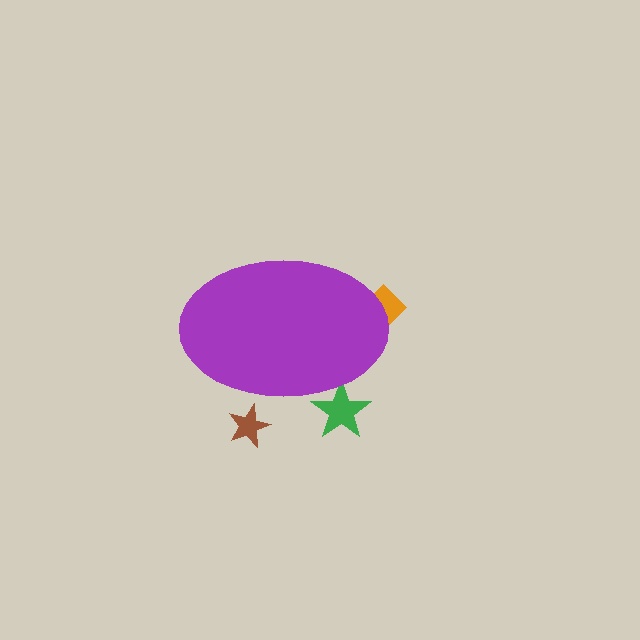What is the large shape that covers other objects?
A purple ellipse.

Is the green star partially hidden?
Yes, the green star is partially hidden behind the purple ellipse.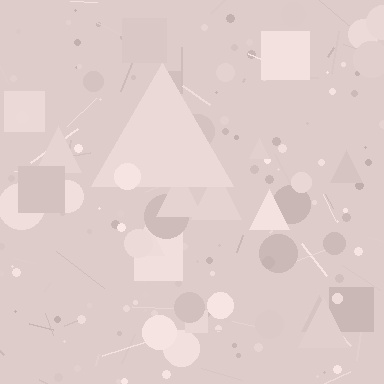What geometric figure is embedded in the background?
A triangle is embedded in the background.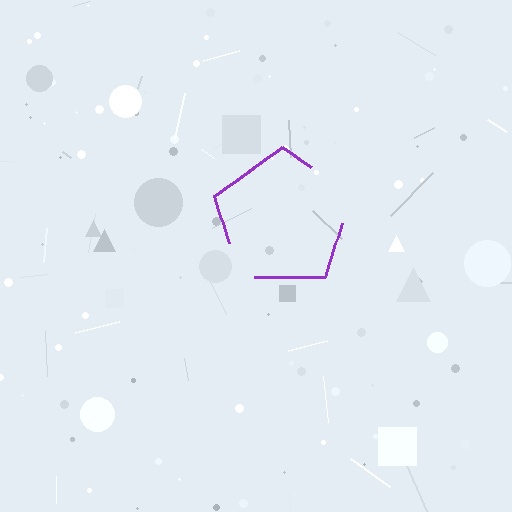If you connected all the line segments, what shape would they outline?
They would outline a pentagon.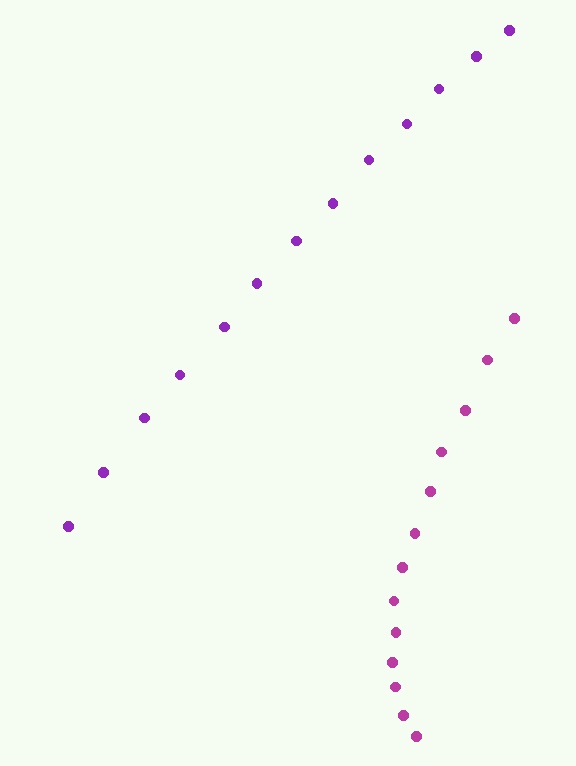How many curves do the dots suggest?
There are 2 distinct paths.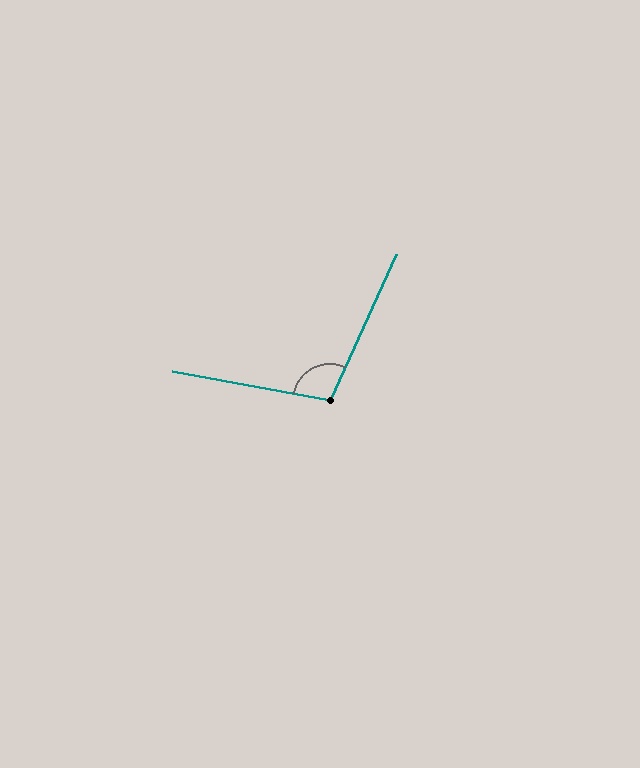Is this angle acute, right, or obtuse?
It is obtuse.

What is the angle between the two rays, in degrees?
Approximately 104 degrees.